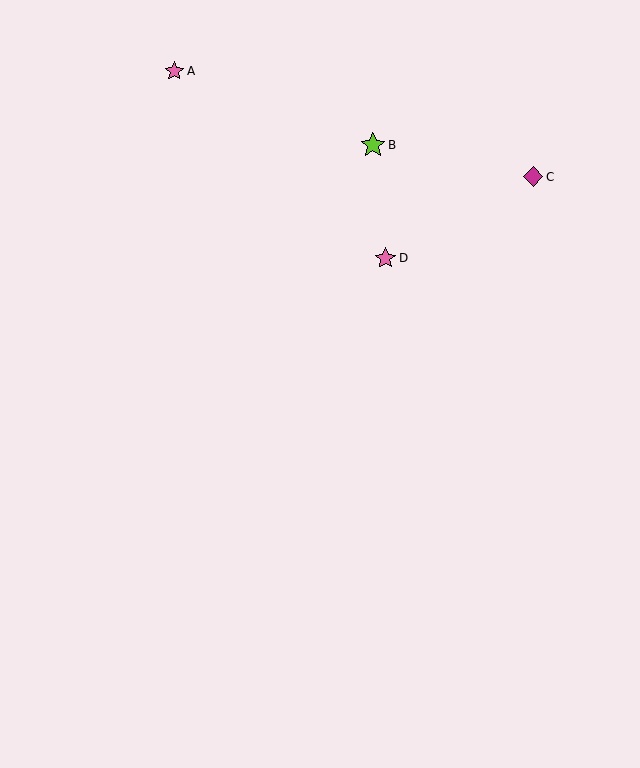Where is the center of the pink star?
The center of the pink star is at (385, 258).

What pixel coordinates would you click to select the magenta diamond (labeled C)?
Click at (533, 177) to select the magenta diamond C.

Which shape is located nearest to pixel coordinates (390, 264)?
The pink star (labeled D) at (385, 258) is nearest to that location.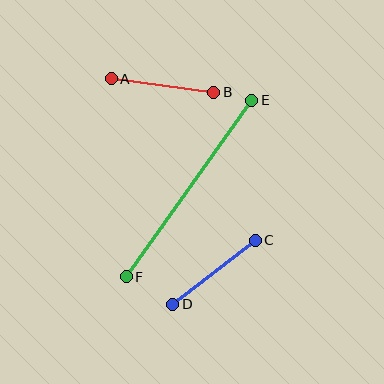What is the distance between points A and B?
The distance is approximately 103 pixels.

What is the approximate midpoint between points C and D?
The midpoint is at approximately (214, 272) pixels.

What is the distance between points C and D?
The distance is approximately 104 pixels.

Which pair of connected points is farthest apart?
Points E and F are farthest apart.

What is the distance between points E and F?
The distance is approximately 217 pixels.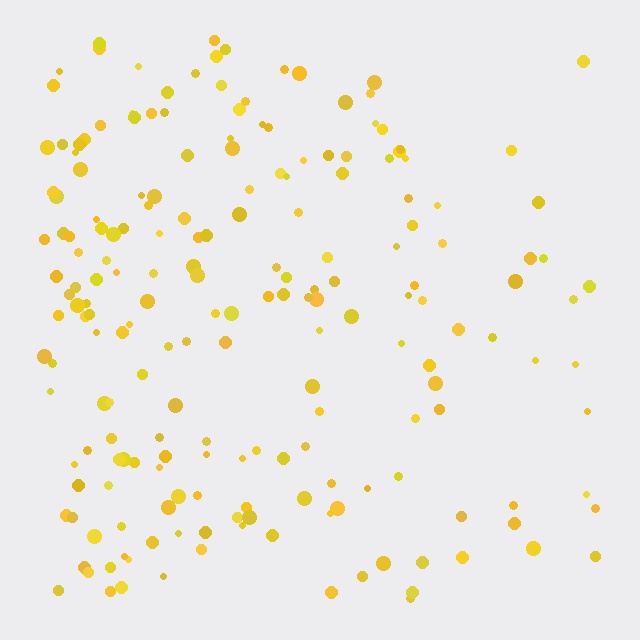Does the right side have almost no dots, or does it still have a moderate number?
Still a moderate number, just noticeably fewer than the left.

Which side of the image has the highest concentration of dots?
The left.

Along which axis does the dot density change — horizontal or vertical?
Horizontal.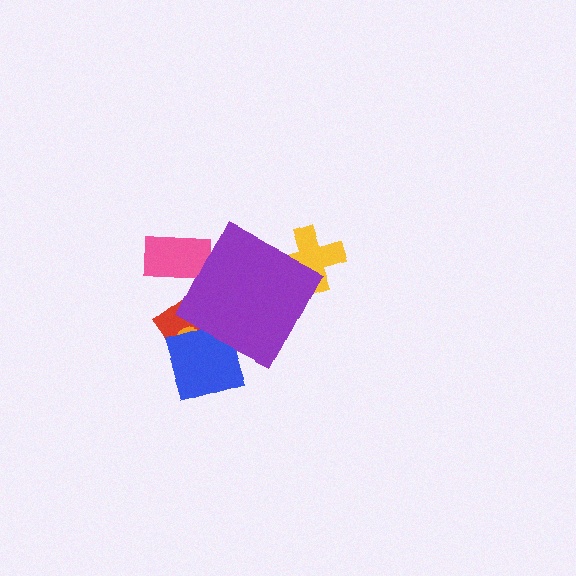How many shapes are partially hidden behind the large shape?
5 shapes are partially hidden.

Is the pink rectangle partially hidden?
Yes, the pink rectangle is partially hidden behind the purple diamond.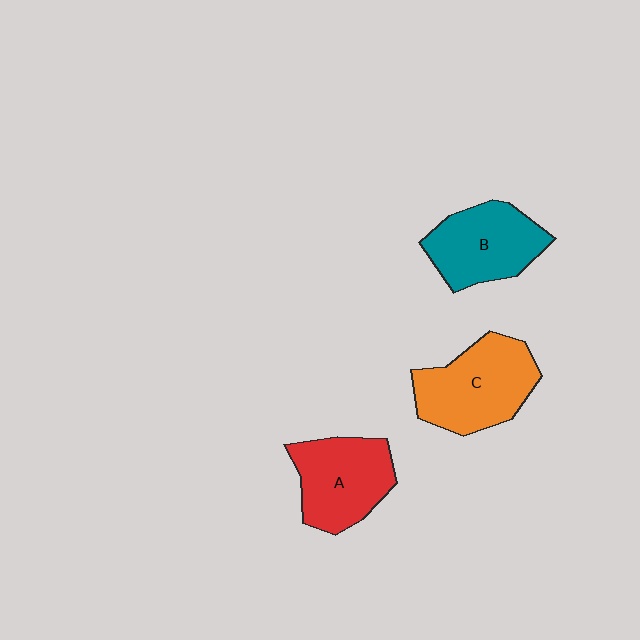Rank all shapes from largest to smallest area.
From largest to smallest: C (orange), A (red), B (teal).